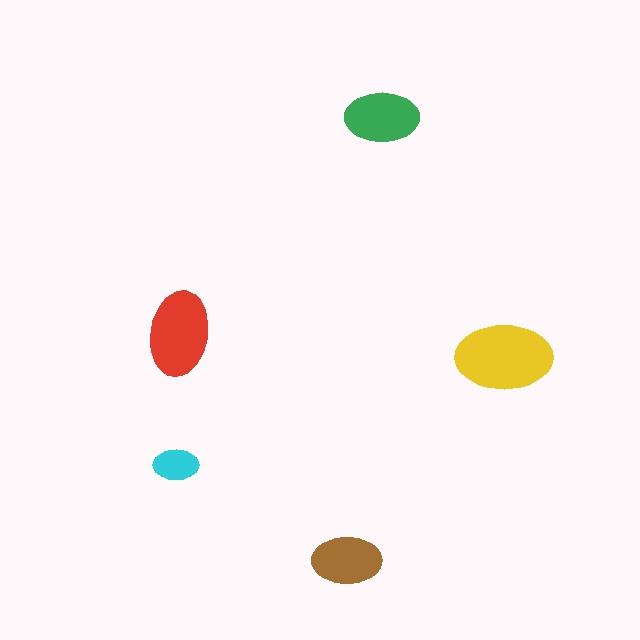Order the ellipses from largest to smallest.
the yellow one, the red one, the green one, the brown one, the cyan one.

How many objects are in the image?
There are 5 objects in the image.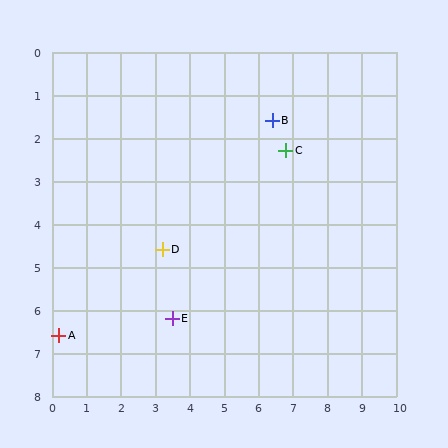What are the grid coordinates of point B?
Point B is at approximately (6.4, 1.6).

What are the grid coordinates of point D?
Point D is at approximately (3.2, 4.6).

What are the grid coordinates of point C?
Point C is at approximately (6.8, 2.3).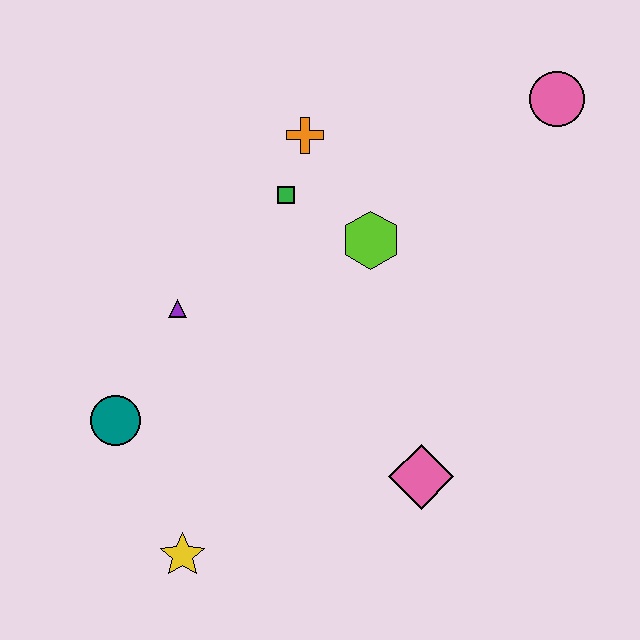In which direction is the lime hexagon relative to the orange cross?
The lime hexagon is below the orange cross.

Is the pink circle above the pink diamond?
Yes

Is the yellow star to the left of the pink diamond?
Yes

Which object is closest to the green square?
The orange cross is closest to the green square.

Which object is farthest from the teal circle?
The pink circle is farthest from the teal circle.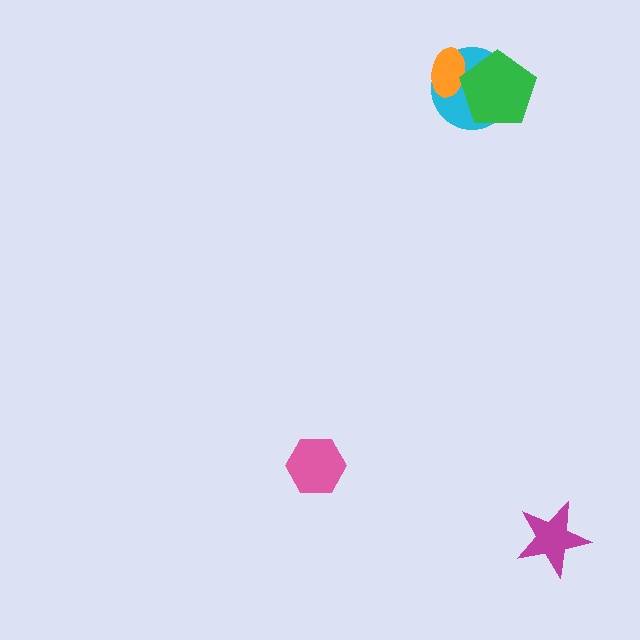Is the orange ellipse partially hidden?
Yes, it is partially covered by another shape.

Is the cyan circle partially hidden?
Yes, it is partially covered by another shape.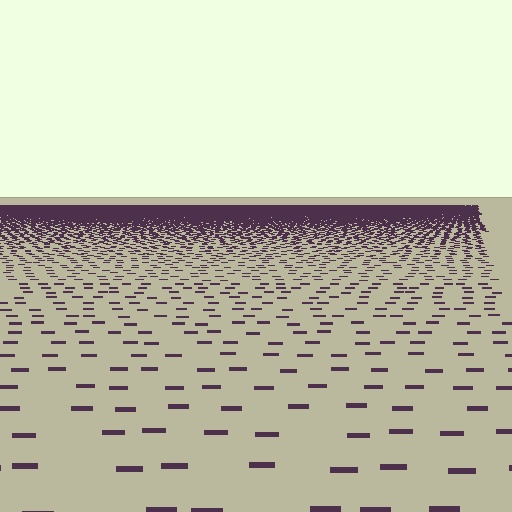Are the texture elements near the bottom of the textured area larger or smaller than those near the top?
Larger. Near the bottom, elements are closer to the viewer and appear at a bigger on-screen size.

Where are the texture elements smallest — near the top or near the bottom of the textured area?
Near the top.